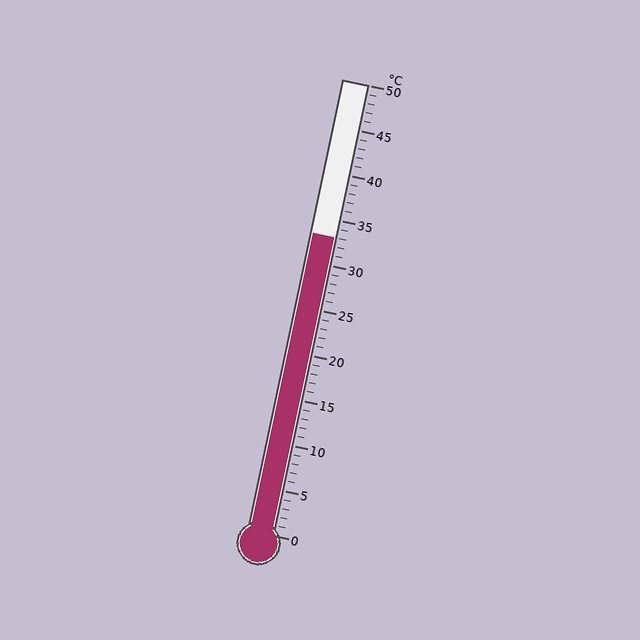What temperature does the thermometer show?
The thermometer shows approximately 33°C.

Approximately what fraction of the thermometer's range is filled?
The thermometer is filled to approximately 65% of its range.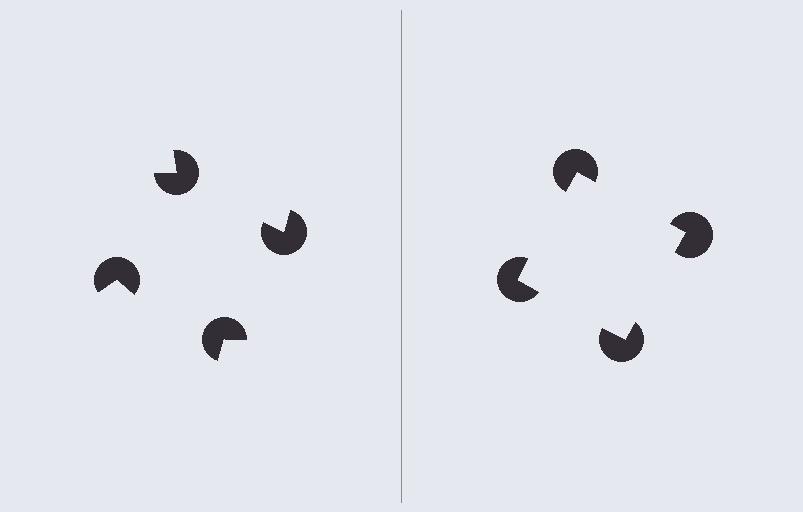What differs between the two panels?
The pac-man discs are positioned identically on both sides; only the wedge orientations differ. On the right they align to a square; on the left they are misaligned.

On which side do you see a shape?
An illusory square appears on the right side. On the left side the wedge cuts are rotated, so no coherent shape forms.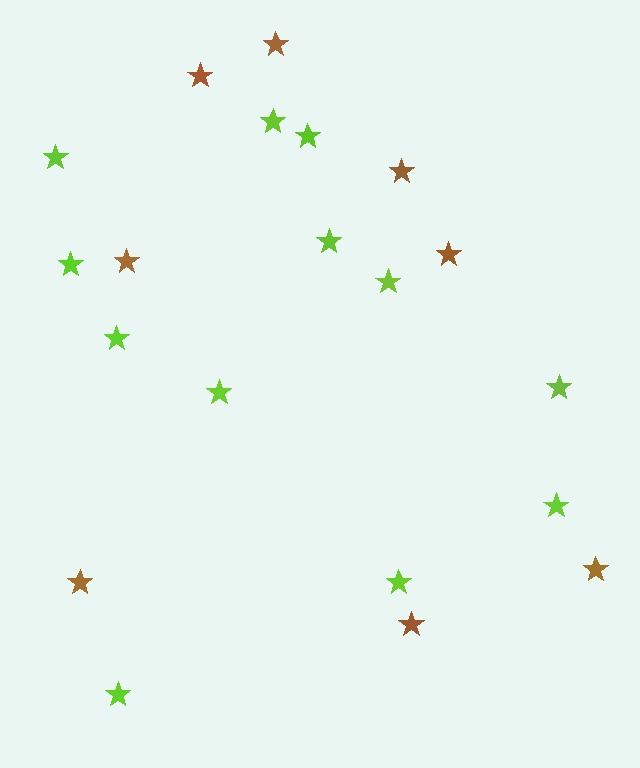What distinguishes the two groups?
There are 2 groups: one group of brown stars (8) and one group of lime stars (12).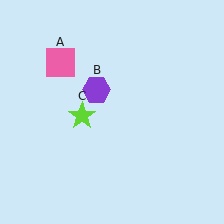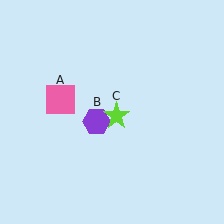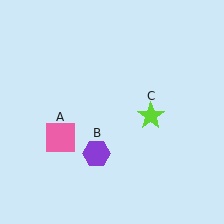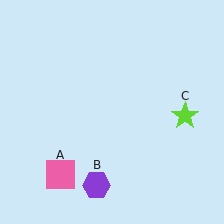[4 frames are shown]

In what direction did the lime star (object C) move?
The lime star (object C) moved right.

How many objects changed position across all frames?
3 objects changed position: pink square (object A), purple hexagon (object B), lime star (object C).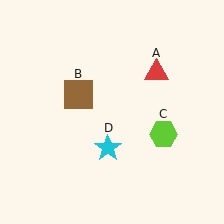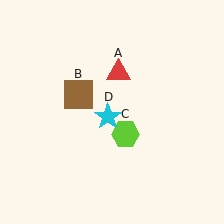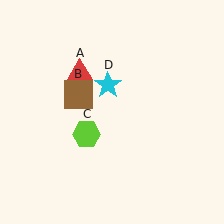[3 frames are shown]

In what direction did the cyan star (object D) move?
The cyan star (object D) moved up.